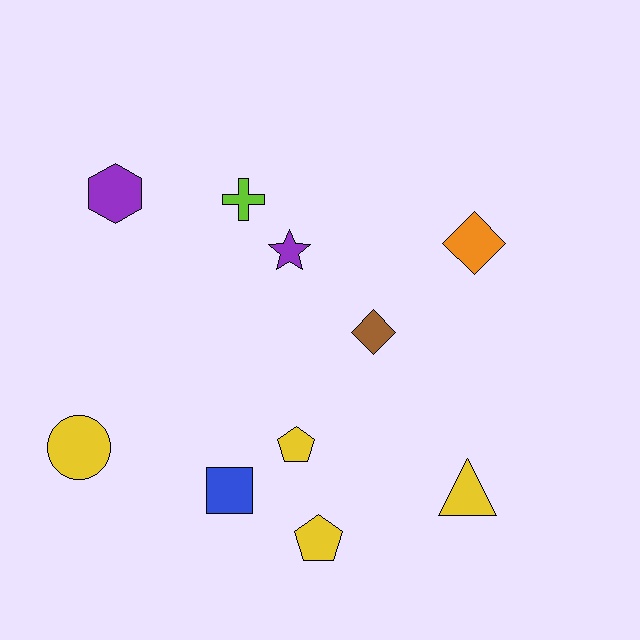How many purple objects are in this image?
There are 2 purple objects.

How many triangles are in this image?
There is 1 triangle.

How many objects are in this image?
There are 10 objects.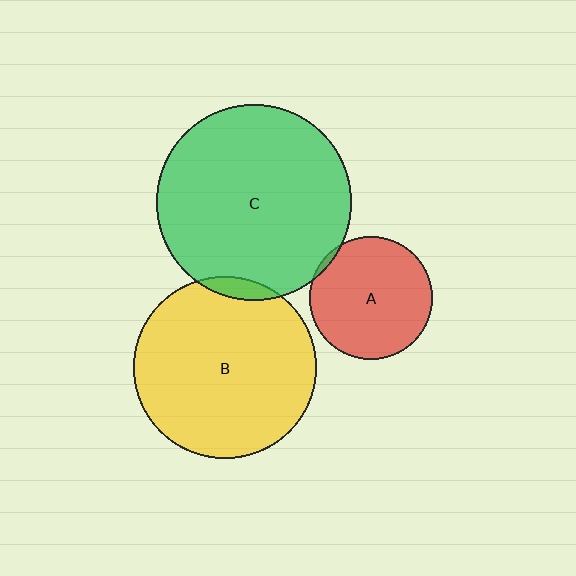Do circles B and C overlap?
Yes.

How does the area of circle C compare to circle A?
Approximately 2.5 times.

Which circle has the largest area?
Circle C (green).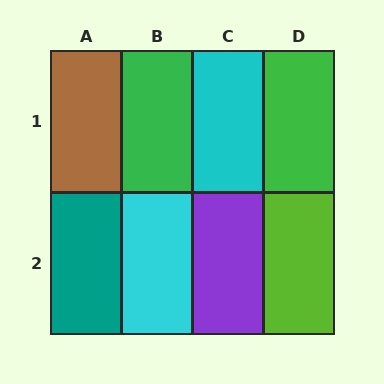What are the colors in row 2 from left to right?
Teal, cyan, purple, lime.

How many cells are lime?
1 cell is lime.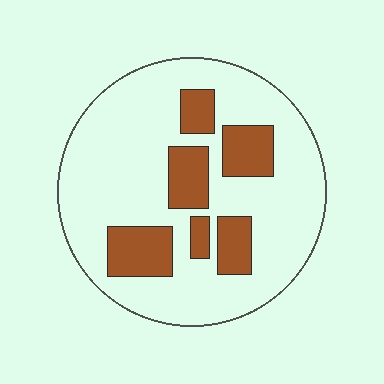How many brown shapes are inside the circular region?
6.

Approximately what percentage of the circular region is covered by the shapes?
Approximately 25%.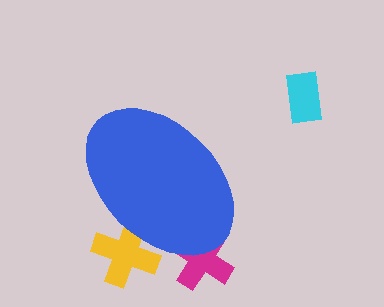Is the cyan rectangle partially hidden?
No, the cyan rectangle is fully visible.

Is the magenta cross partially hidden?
Yes, the magenta cross is partially hidden behind the blue ellipse.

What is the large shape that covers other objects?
A blue ellipse.